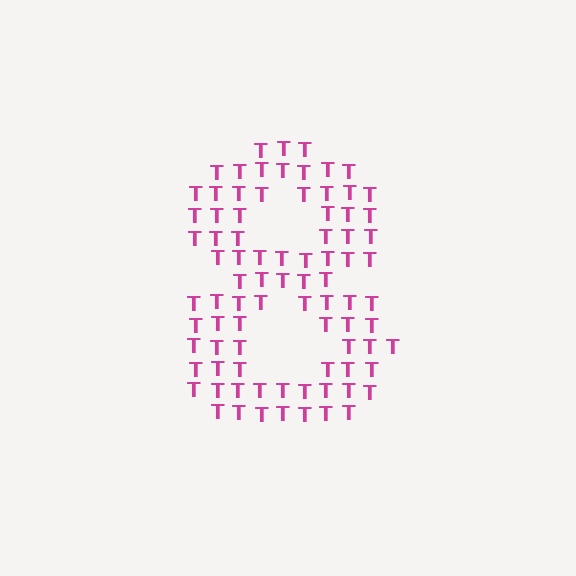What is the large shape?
The large shape is the digit 8.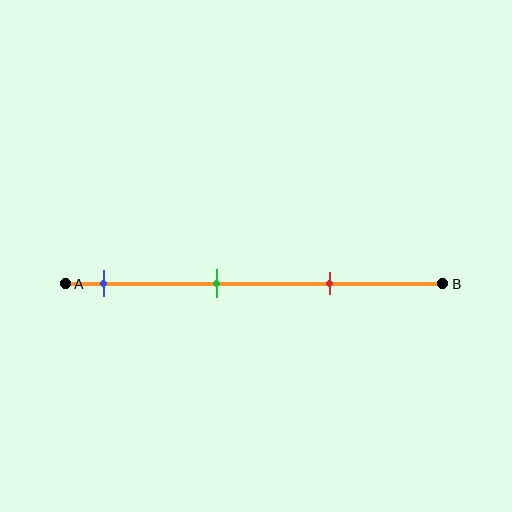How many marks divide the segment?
There are 3 marks dividing the segment.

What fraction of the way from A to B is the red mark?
The red mark is approximately 70% (0.7) of the way from A to B.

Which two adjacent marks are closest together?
The green and red marks are the closest adjacent pair.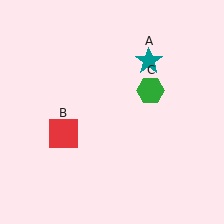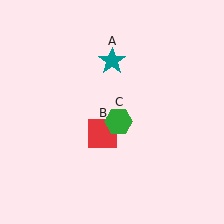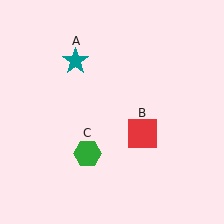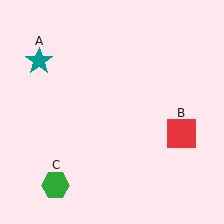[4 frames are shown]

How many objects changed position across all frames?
3 objects changed position: teal star (object A), red square (object B), green hexagon (object C).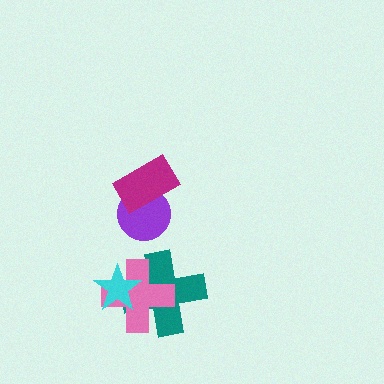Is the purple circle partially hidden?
Yes, it is partially covered by another shape.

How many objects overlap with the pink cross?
2 objects overlap with the pink cross.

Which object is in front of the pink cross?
The cyan star is in front of the pink cross.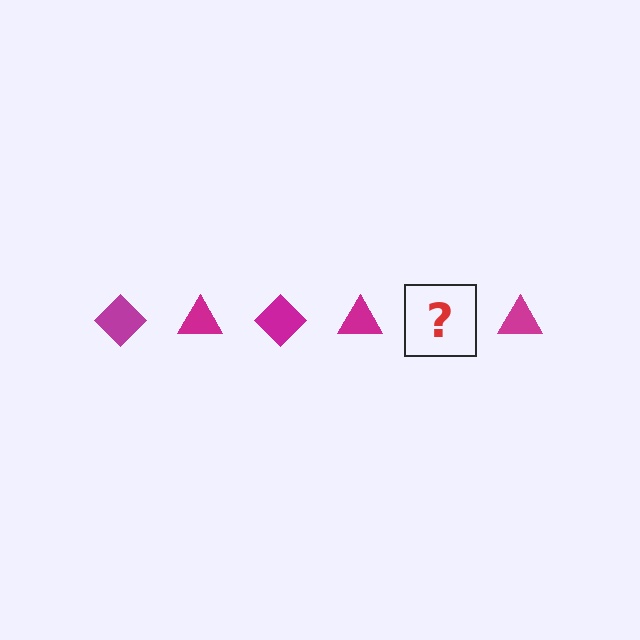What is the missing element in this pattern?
The missing element is a magenta diamond.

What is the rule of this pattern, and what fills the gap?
The rule is that the pattern cycles through diamond, triangle shapes in magenta. The gap should be filled with a magenta diamond.